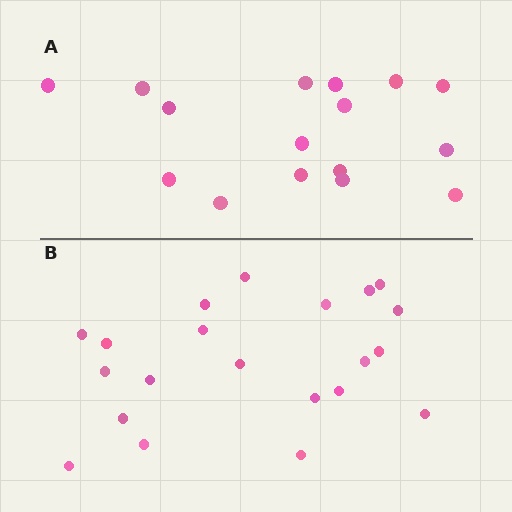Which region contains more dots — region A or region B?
Region B (the bottom region) has more dots.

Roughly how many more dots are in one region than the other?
Region B has about 5 more dots than region A.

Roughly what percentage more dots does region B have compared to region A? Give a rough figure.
About 30% more.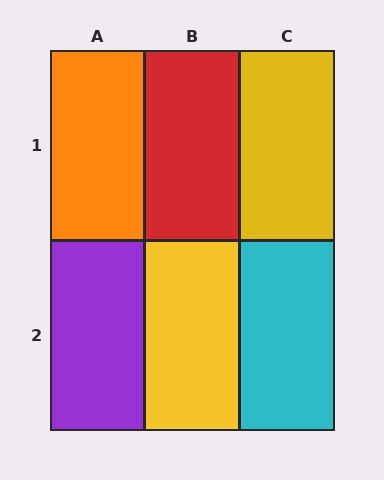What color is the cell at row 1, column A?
Orange.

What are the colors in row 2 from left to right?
Purple, yellow, cyan.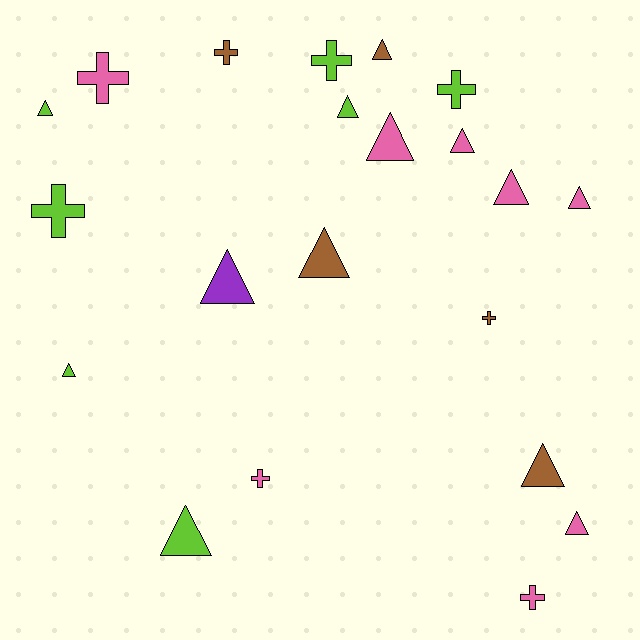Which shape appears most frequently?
Triangle, with 13 objects.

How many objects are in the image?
There are 21 objects.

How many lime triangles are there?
There are 4 lime triangles.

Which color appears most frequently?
Pink, with 8 objects.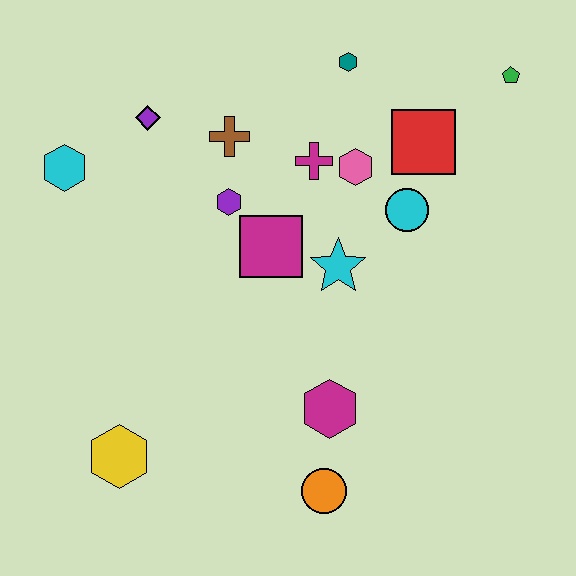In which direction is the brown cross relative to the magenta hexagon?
The brown cross is above the magenta hexagon.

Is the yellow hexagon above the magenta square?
No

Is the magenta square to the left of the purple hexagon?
No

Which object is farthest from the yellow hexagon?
The green pentagon is farthest from the yellow hexagon.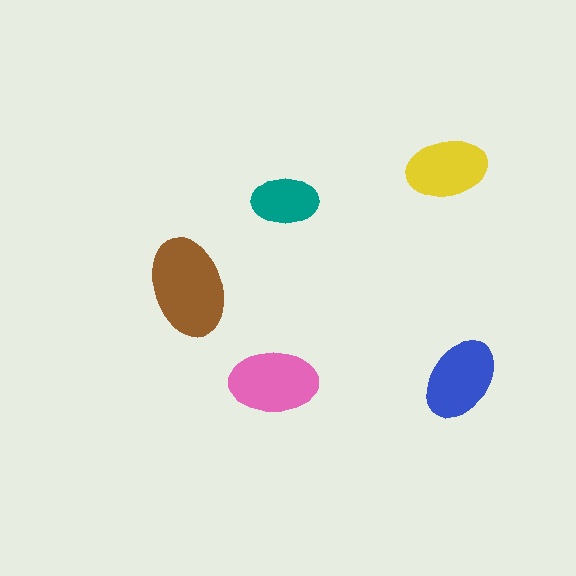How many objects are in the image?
There are 5 objects in the image.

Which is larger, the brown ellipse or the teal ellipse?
The brown one.